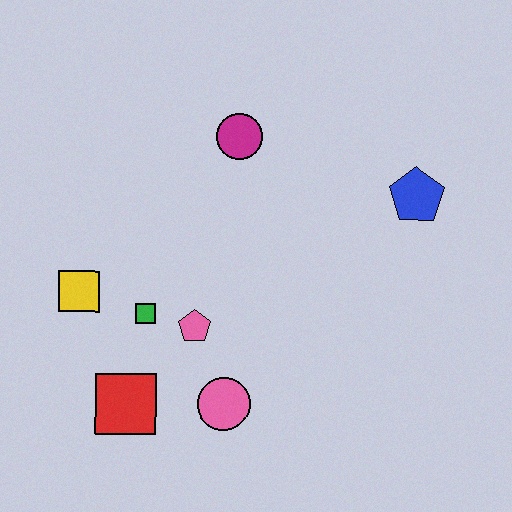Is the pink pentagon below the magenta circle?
Yes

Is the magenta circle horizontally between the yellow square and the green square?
No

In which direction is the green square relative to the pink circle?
The green square is above the pink circle.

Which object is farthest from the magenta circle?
The red square is farthest from the magenta circle.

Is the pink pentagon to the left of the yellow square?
No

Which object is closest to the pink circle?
The pink pentagon is closest to the pink circle.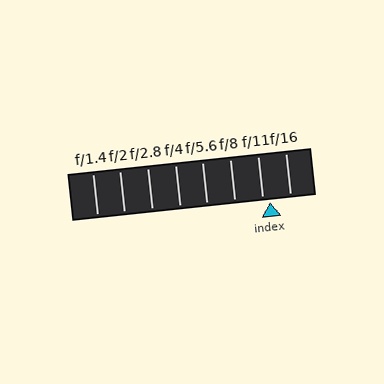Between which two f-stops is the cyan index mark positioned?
The index mark is between f/11 and f/16.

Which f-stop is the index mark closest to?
The index mark is closest to f/11.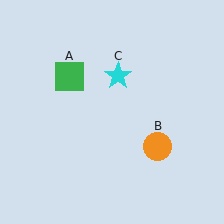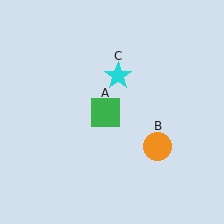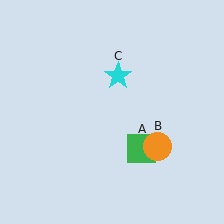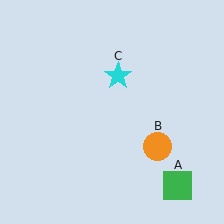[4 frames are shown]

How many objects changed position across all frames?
1 object changed position: green square (object A).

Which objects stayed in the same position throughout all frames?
Orange circle (object B) and cyan star (object C) remained stationary.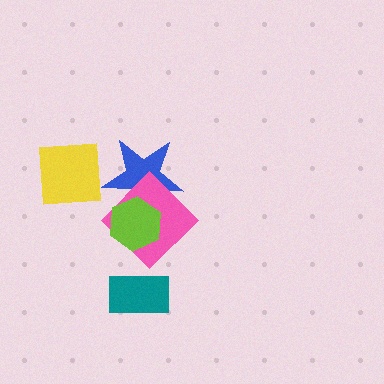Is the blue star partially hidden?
Yes, it is partially covered by another shape.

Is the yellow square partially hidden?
No, no other shape covers it.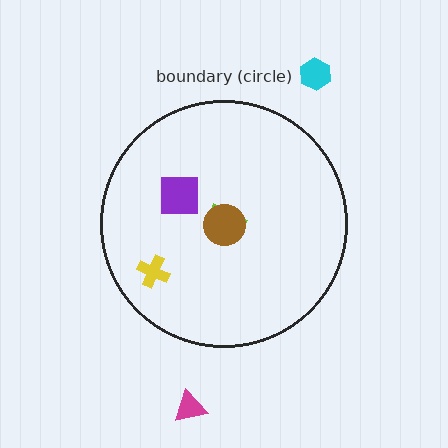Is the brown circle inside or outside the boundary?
Inside.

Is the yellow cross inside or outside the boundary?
Inside.